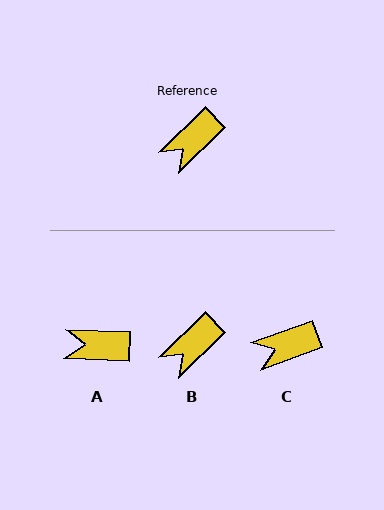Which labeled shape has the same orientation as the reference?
B.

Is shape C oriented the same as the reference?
No, it is off by about 24 degrees.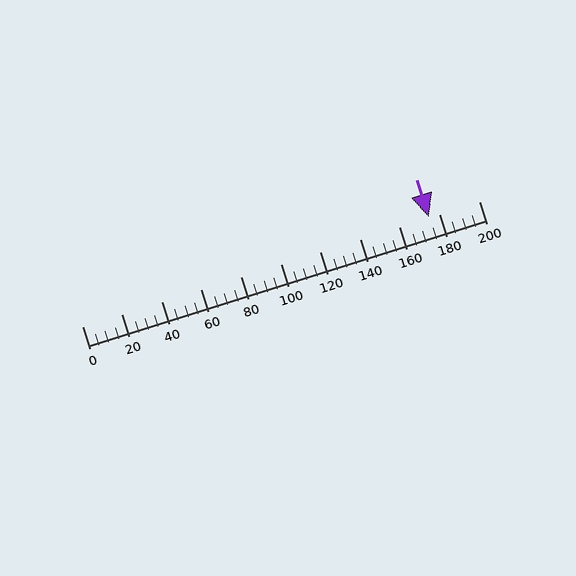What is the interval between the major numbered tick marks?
The major tick marks are spaced 20 units apart.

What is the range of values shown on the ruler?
The ruler shows values from 0 to 200.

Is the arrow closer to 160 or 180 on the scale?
The arrow is closer to 180.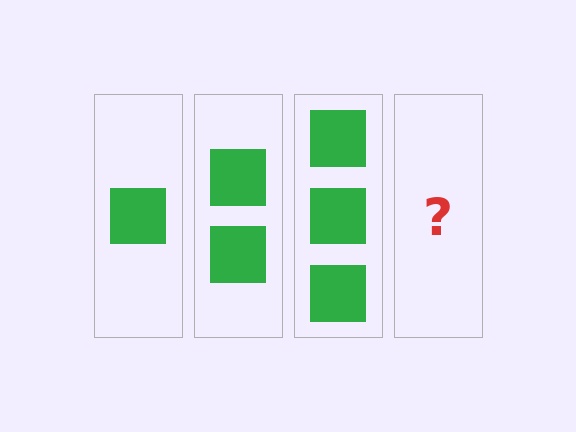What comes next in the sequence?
The next element should be 4 squares.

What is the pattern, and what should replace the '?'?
The pattern is that each step adds one more square. The '?' should be 4 squares.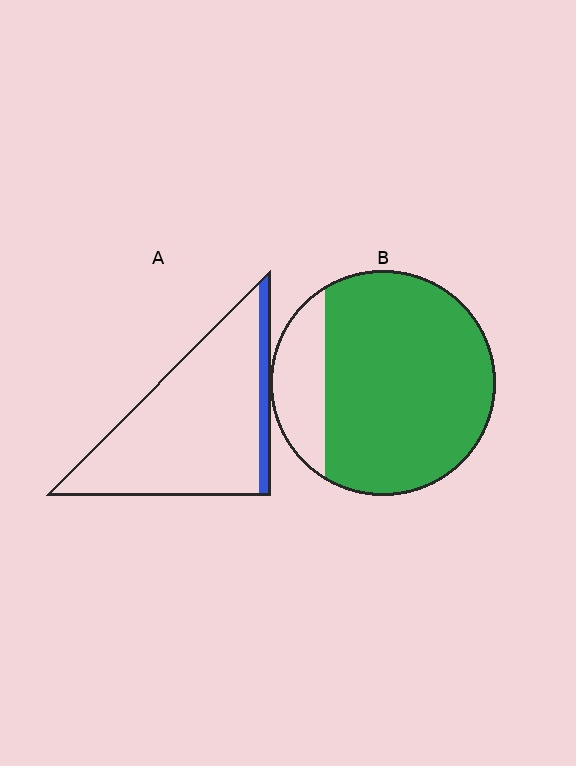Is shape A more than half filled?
No.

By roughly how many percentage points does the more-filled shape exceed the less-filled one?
By roughly 70 percentage points (B over A).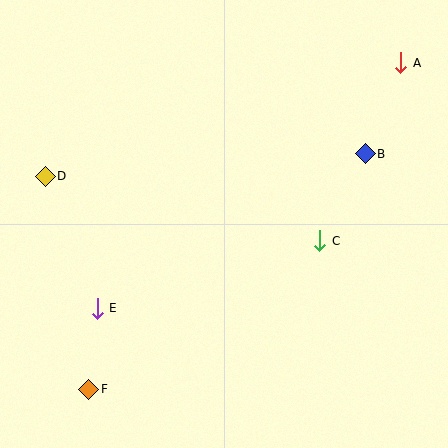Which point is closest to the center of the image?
Point C at (320, 241) is closest to the center.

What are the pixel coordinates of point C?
Point C is at (320, 241).